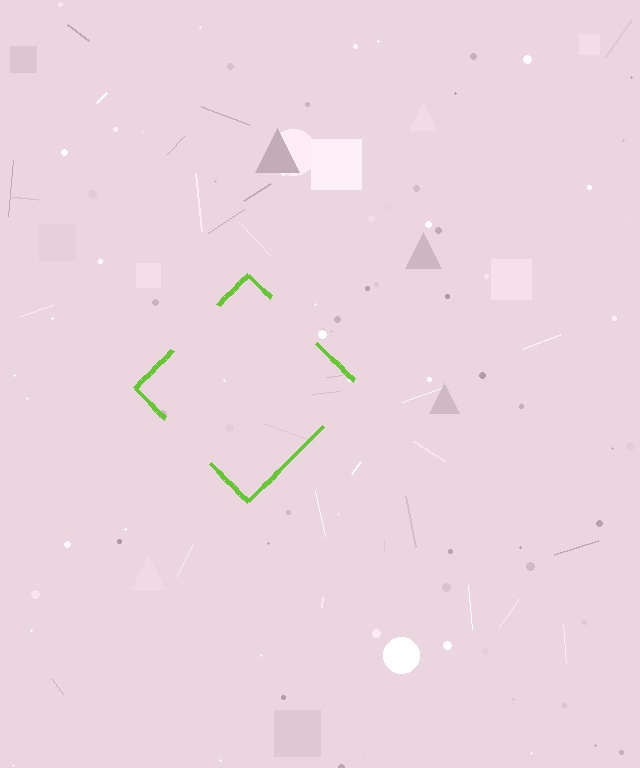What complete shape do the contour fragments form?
The contour fragments form a diamond.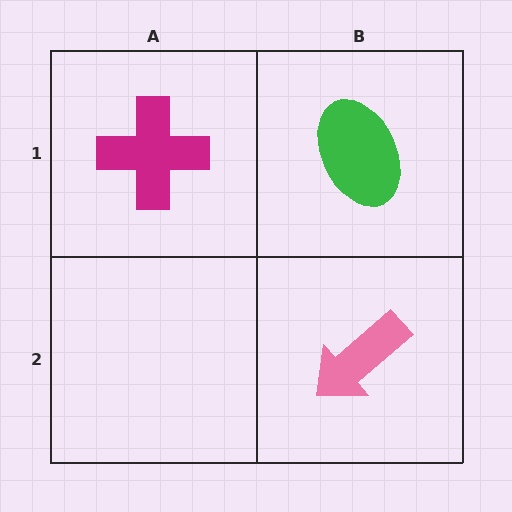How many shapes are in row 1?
2 shapes.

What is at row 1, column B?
A green ellipse.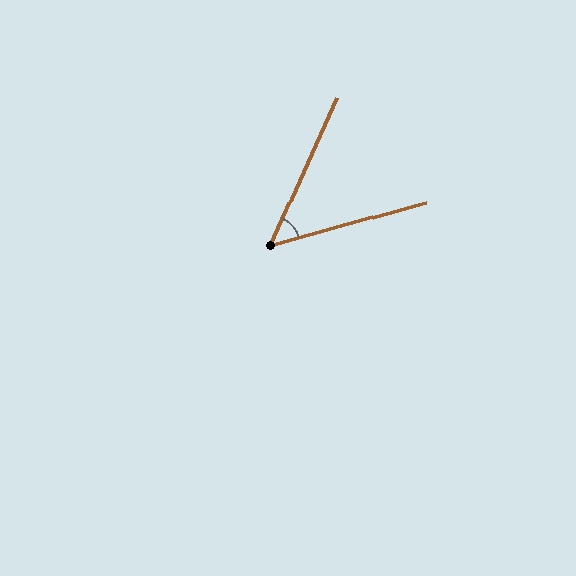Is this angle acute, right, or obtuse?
It is acute.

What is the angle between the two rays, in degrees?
Approximately 50 degrees.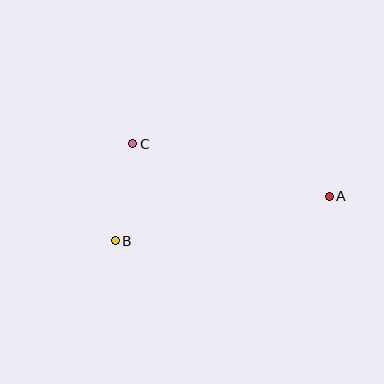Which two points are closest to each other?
Points B and C are closest to each other.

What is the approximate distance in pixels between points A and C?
The distance between A and C is approximately 203 pixels.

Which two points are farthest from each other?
Points A and B are farthest from each other.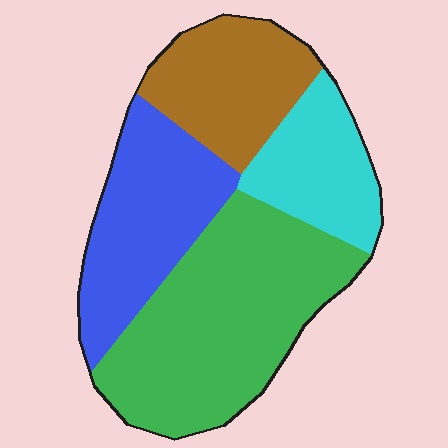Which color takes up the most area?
Green, at roughly 40%.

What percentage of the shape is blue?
Blue covers roughly 25% of the shape.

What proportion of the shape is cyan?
Cyan takes up less than a quarter of the shape.